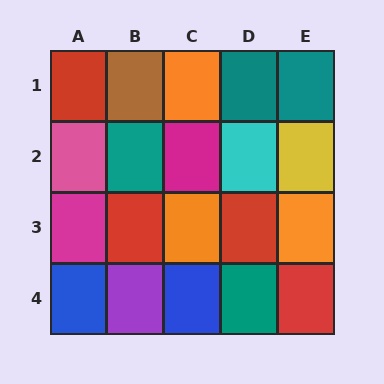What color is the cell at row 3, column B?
Red.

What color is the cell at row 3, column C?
Orange.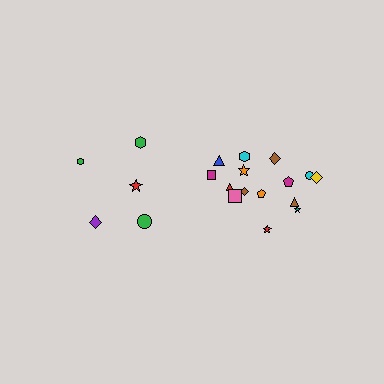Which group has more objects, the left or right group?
The right group.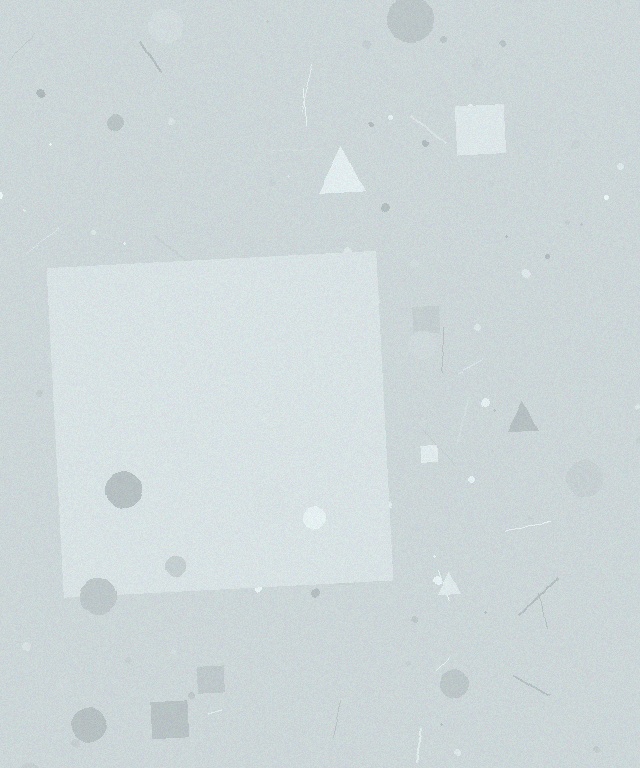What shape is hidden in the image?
A square is hidden in the image.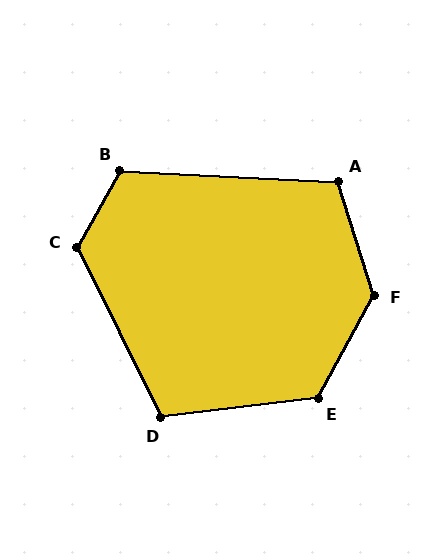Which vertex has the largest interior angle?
F, at approximately 134 degrees.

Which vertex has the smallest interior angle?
D, at approximately 110 degrees.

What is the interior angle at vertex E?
Approximately 126 degrees (obtuse).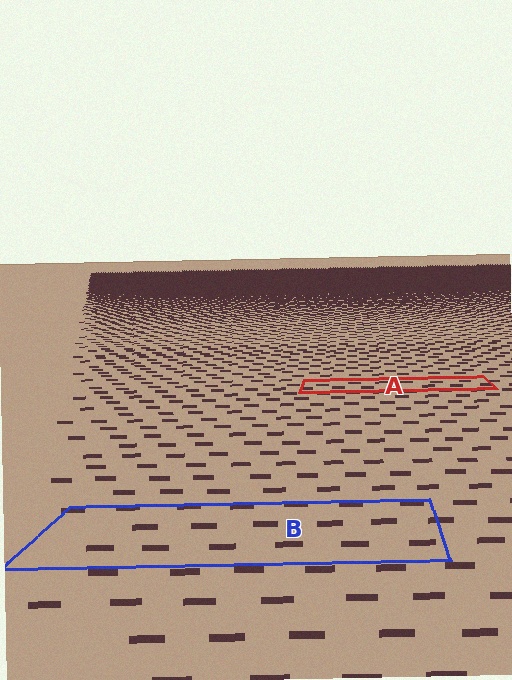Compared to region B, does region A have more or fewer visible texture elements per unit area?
Region A has more texture elements per unit area — they are packed more densely because it is farther away.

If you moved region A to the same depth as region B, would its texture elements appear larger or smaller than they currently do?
They would appear larger. At a closer depth, the same texture elements are projected at a bigger on-screen size.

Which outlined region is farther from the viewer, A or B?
Region A is farther from the viewer — the texture elements inside it appear smaller and more densely packed.